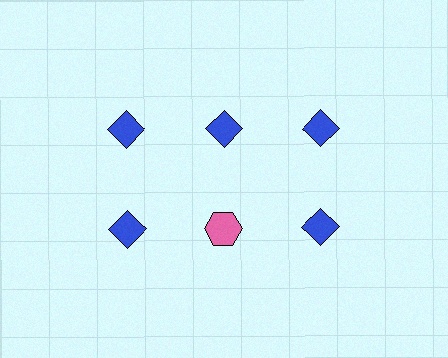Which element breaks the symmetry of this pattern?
The pink hexagon in the second row, second from left column breaks the symmetry. All other shapes are blue diamonds.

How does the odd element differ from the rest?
It differs in both color (pink instead of blue) and shape (hexagon instead of diamond).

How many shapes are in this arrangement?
There are 6 shapes arranged in a grid pattern.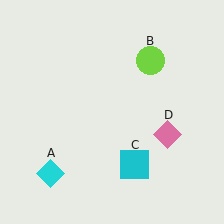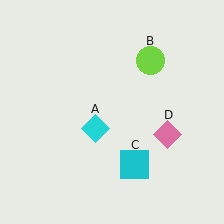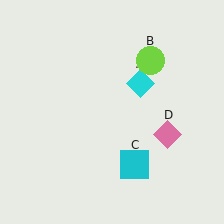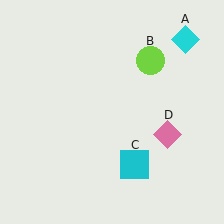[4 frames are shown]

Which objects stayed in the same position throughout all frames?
Lime circle (object B) and cyan square (object C) and pink diamond (object D) remained stationary.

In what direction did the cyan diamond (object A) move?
The cyan diamond (object A) moved up and to the right.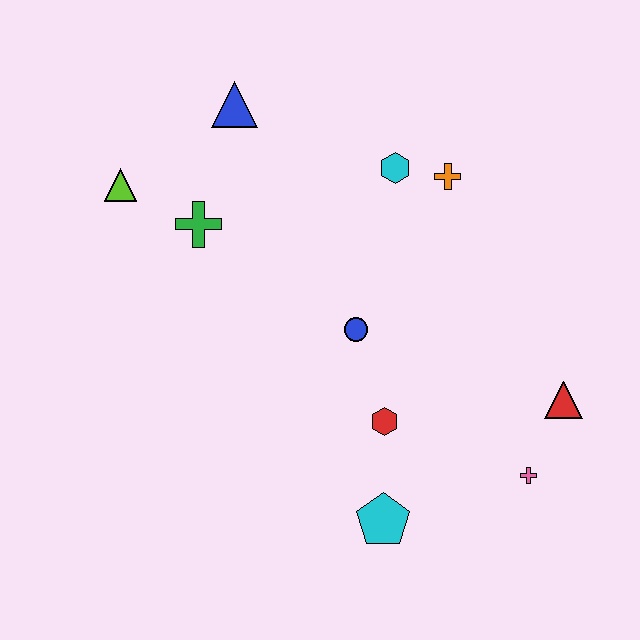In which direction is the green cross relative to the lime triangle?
The green cross is to the right of the lime triangle.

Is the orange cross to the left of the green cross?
No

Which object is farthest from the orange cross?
The cyan pentagon is farthest from the orange cross.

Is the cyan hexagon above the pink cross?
Yes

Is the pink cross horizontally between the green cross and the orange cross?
No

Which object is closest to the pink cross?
The red triangle is closest to the pink cross.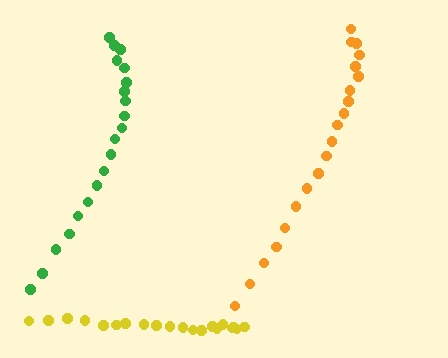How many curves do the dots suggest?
There are 3 distinct paths.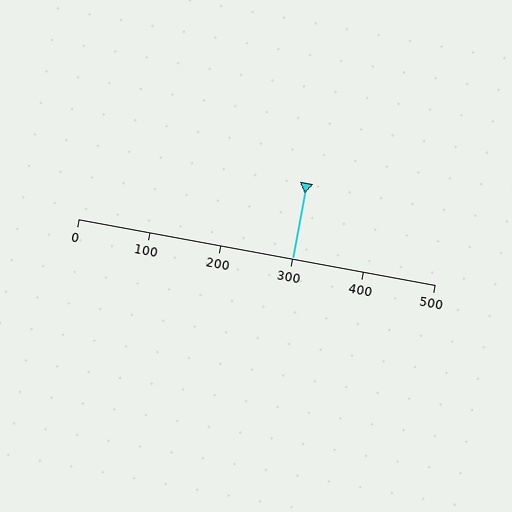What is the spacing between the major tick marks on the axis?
The major ticks are spaced 100 apart.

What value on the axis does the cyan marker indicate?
The marker indicates approximately 300.